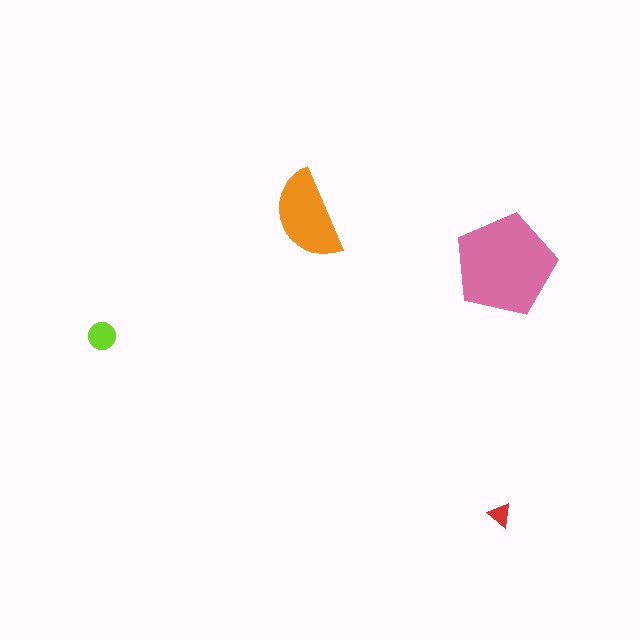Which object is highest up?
The orange semicircle is topmost.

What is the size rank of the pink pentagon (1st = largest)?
1st.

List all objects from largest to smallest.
The pink pentagon, the orange semicircle, the lime circle, the red triangle.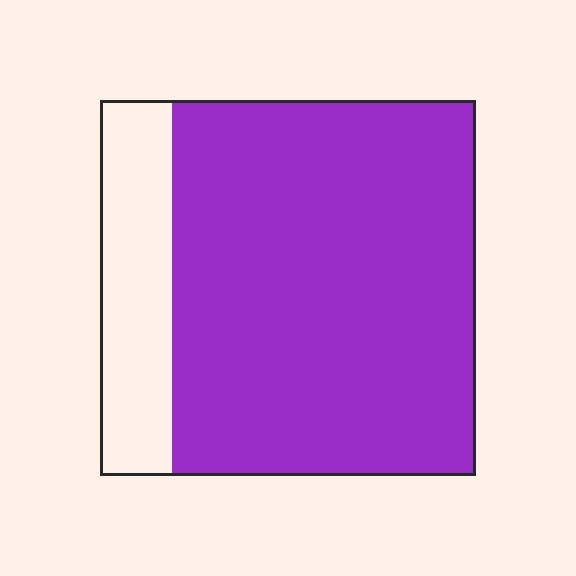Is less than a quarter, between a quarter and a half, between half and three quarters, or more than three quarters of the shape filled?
More than three quarters.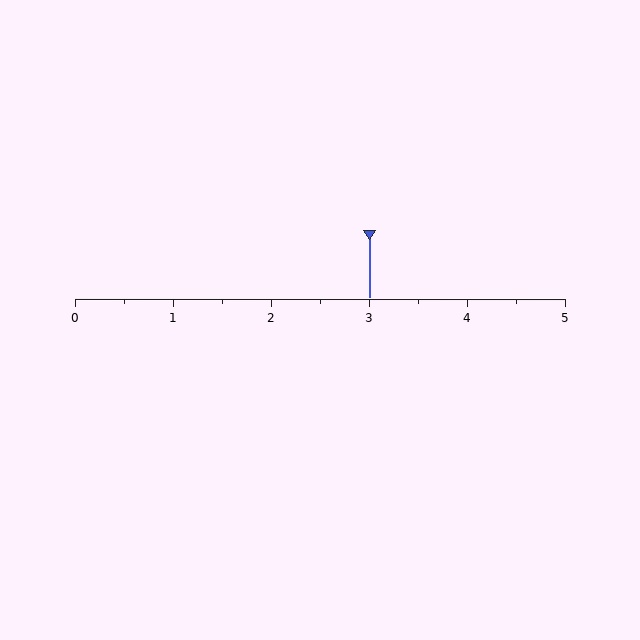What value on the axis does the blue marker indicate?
The marker indicates approximately 3.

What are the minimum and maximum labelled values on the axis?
The axis runs from 0 to 5.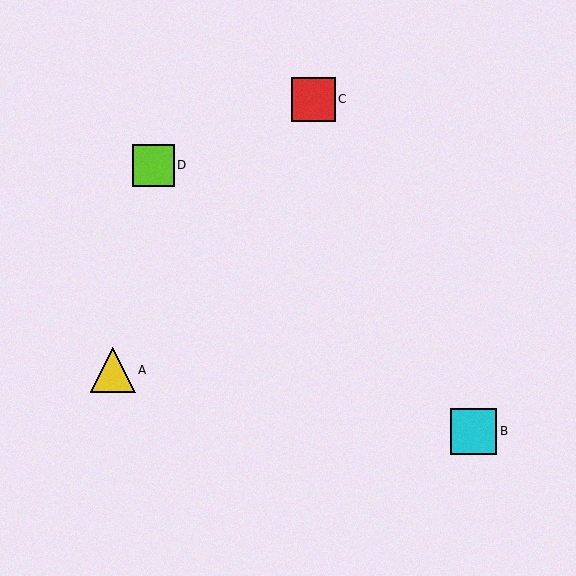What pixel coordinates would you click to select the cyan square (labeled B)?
Click at (474, 431) to select the cyan square B.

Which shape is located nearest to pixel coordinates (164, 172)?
The lime square (labeled D) at (154, 165) is nearest to that location.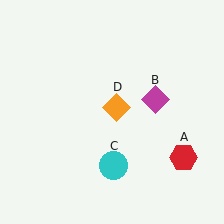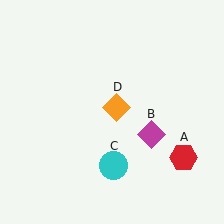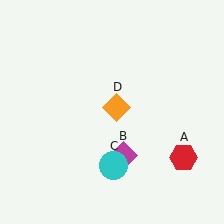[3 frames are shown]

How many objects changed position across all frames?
1 object changed position: magenta diamond (object B).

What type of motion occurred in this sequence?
The magenta diamond (object B) rotated clockwise around the center of the scene.